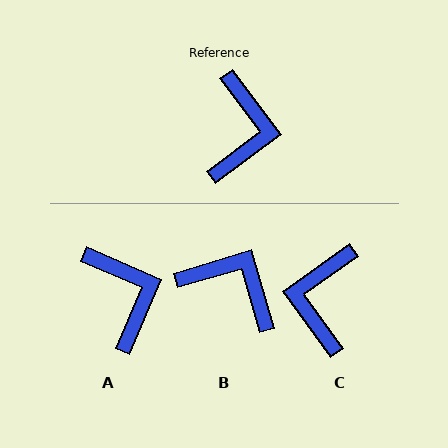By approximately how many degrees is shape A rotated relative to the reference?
Approximately 30 degrees counter-clockwise.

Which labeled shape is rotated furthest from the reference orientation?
C, about 179 degrees away.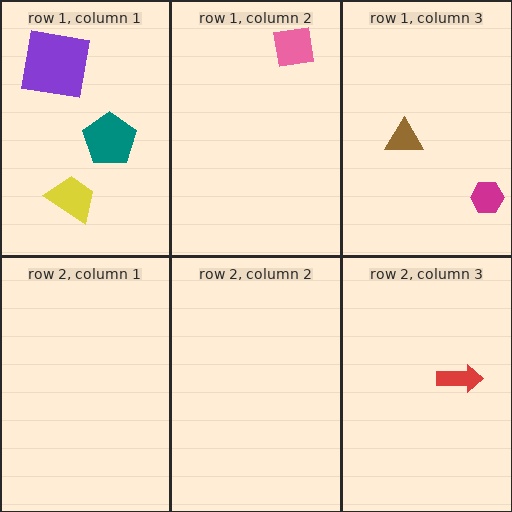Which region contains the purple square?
The row 1, column 1 region.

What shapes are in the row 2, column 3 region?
The red arrow.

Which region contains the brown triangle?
The row 1, column 3 region.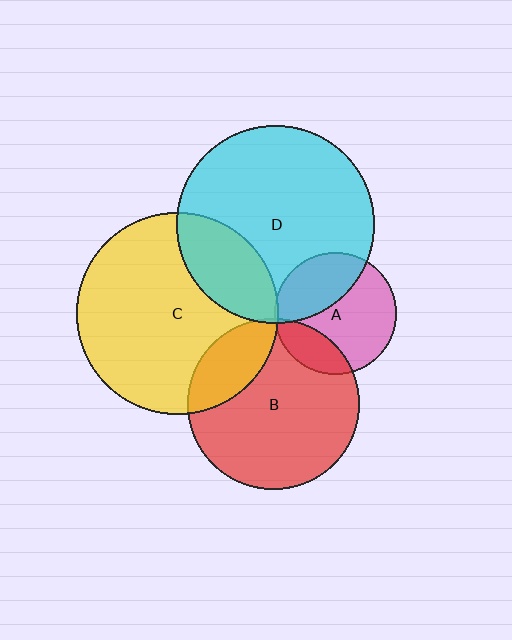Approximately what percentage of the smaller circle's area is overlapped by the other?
Approximately 20%.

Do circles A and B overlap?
Yes.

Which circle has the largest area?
Circle C (yellow).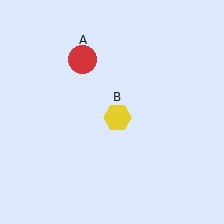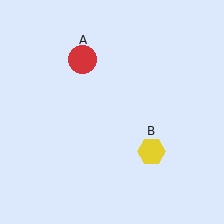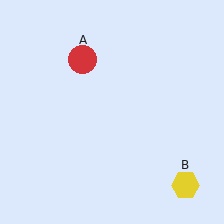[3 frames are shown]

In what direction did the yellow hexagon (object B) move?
The yellow hexagon (object B) moved down and to the right.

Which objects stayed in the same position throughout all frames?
Red circle (object A) remained stationary.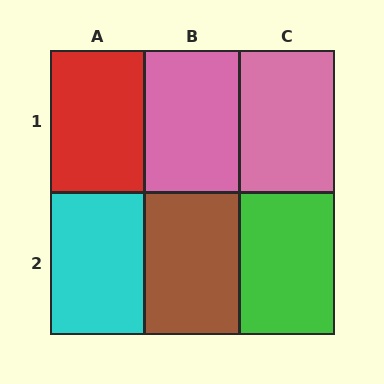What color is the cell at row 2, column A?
Cyan.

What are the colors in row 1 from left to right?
Red, pink, pink.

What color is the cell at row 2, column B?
Brown.